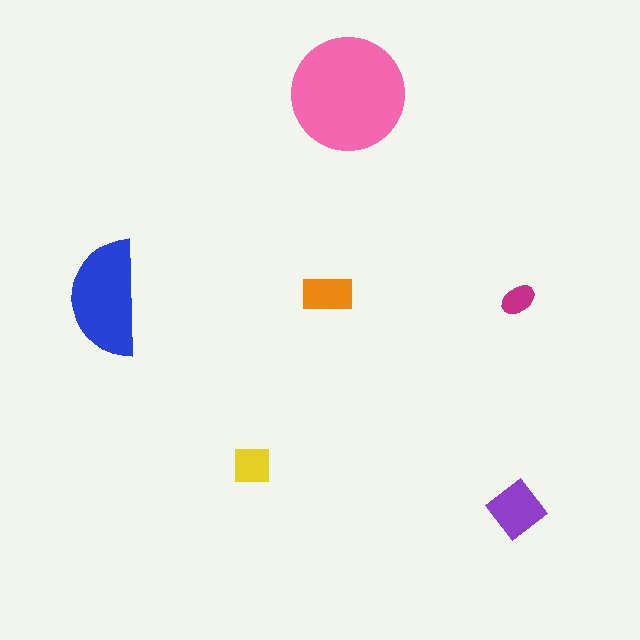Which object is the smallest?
The magenta ellipse.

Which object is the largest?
The pink circle.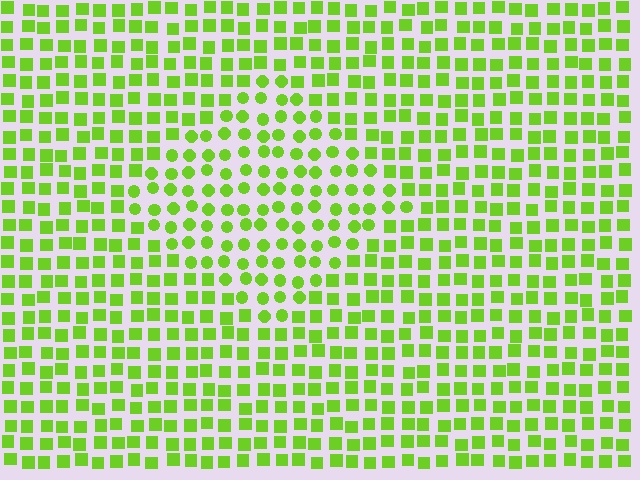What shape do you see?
I see a diamond.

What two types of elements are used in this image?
The image uses circles inside the diamond region and squares outside it.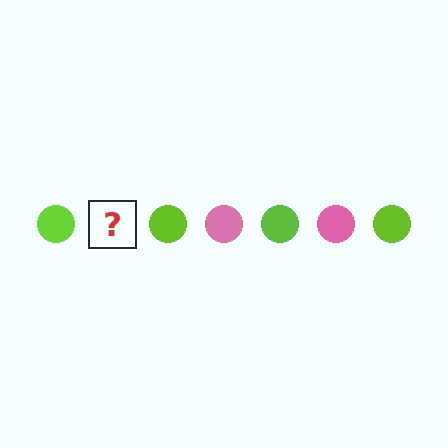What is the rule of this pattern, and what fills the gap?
The rule is that the pattern cycles through lime, pink circles. The gap should be filled with a pink circle.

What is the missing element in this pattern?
The missing element is a pink circle.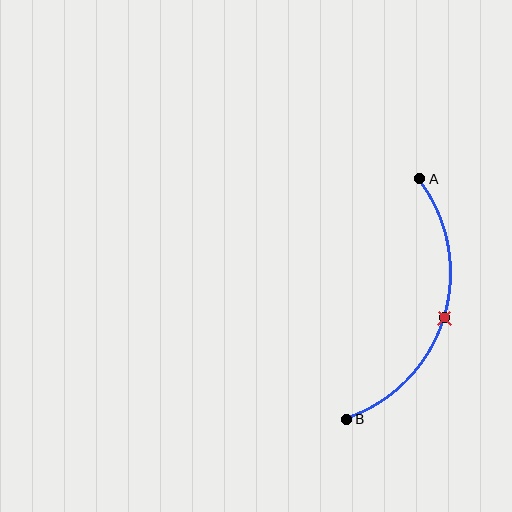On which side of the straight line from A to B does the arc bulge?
The arc bulges to the right of the straight line connecting A and B.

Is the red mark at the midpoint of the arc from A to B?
Yes. The red mark lies on the arc at equal arc-length from both A and B — it is the arc midpoint.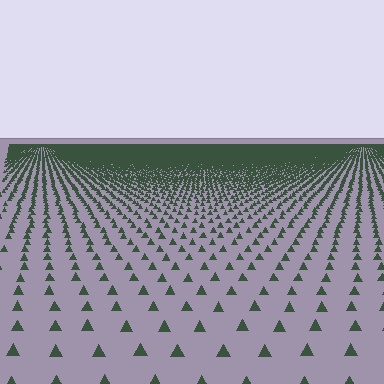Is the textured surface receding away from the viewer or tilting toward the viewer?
The surface is receding away from the viewer. Texture elements get smaller and denser toward the top.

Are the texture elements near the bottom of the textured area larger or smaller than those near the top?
Larger. Near the bottom, elements are closer to the viewer and appear at a bigger on-screen size.